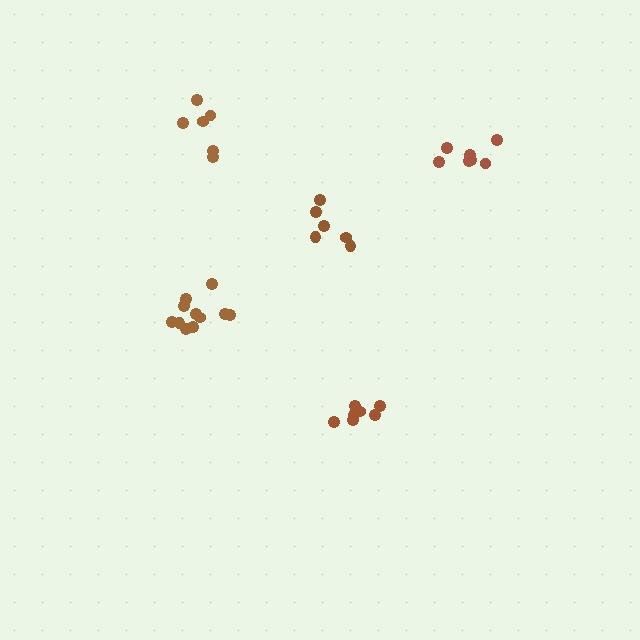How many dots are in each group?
Group 1: 6 dots, Group 2: 7 dots, Group 3: 11 dots, Group 4: 7 dots, Group 5: 6 dots (37 total).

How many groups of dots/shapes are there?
There are 5 groups.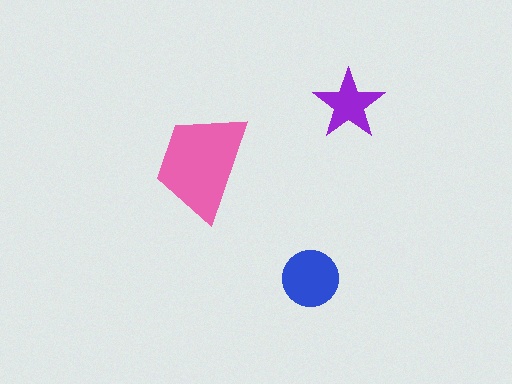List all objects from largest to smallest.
The pink trapezoid, the blue circle, the purple star.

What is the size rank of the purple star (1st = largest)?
3rd.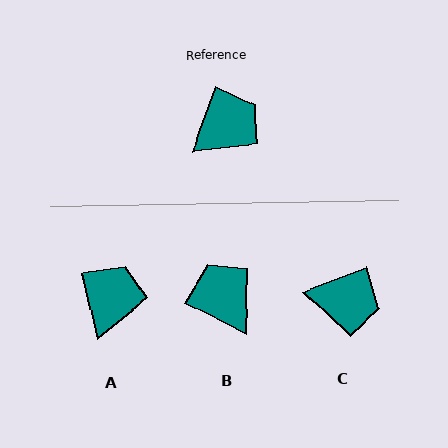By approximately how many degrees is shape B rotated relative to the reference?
Approximately 83 degrees counter-clockwise.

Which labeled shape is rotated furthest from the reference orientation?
B, about 83 degrees away.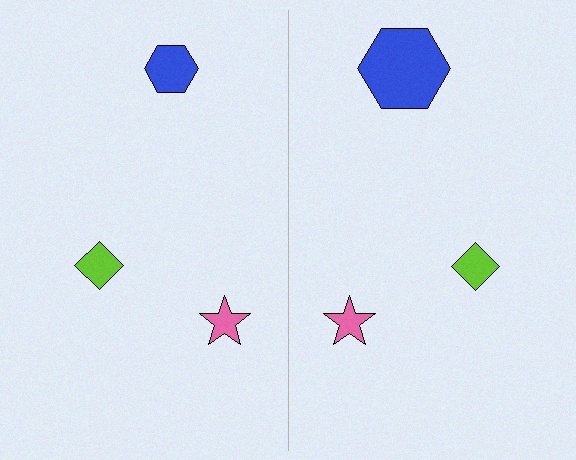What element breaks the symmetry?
The blue hexagon on the right side has a different size than its mirror counterpart.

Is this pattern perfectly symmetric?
No, the pattern is not perfectly symmetric. The blue hexagon on the right side has a different size than its mirror counterpart.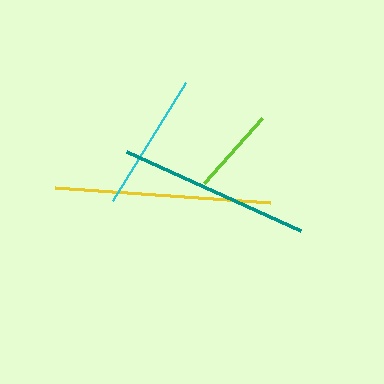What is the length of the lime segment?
The lime segment is approximately 87 pixels long.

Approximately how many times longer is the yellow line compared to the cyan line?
The yellow line is approximately 1.6 times the length of the cyan line.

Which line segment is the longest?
The yellow line is the longest at approximately 215 pixels.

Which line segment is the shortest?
The lime line is the shortest at approximately 87 pixels.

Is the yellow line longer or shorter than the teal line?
The yellow line is longer than the teal line.